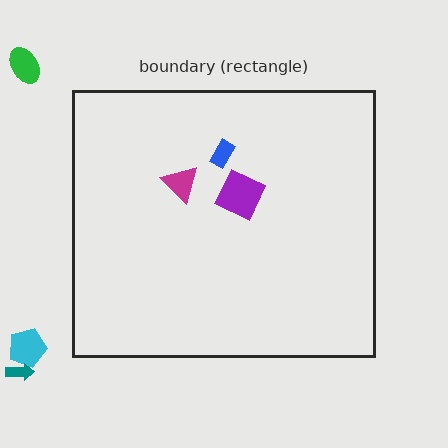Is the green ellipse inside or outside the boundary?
Outside.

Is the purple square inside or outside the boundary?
Inside.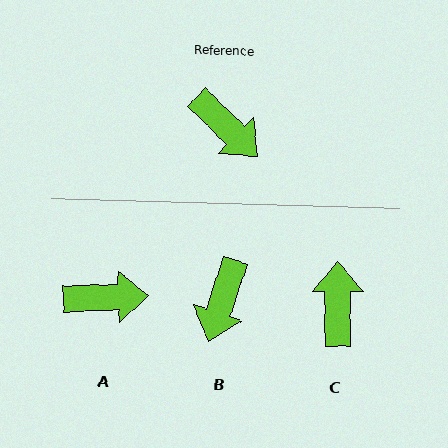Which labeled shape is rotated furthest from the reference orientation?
C, about 134 degrees away.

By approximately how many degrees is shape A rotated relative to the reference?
Approximately 46 degrees counter-clockwise.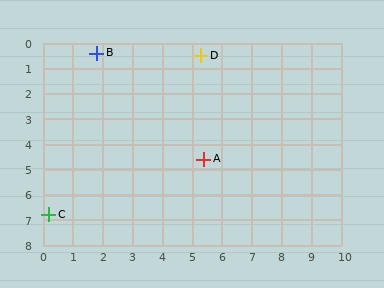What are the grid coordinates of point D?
Point D is at approximately (5.3, 0.5).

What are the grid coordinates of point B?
Point B is at approximately (1.8, 0.4).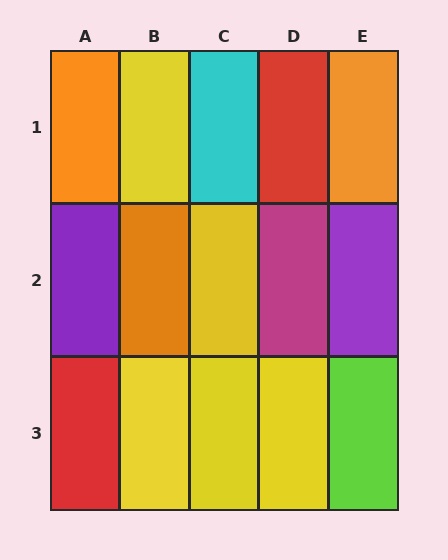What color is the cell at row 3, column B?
Yellow.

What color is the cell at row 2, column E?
Purple.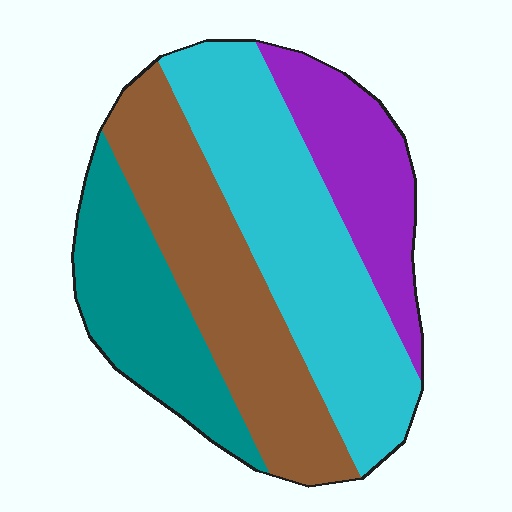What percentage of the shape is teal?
Teal covers around 20% of the shape.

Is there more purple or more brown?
Brown.